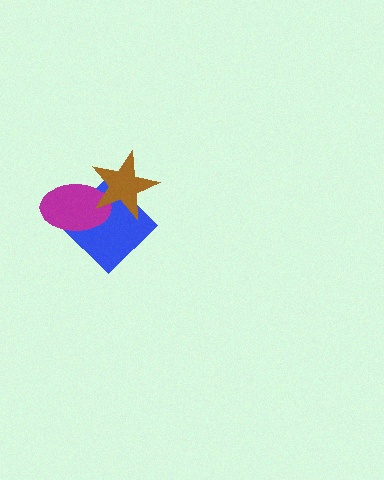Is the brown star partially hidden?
No, no other shape covers it.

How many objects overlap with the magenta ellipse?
2 objects overlap with the magenta ellipse.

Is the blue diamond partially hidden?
Yes, it is partially covered by another shape.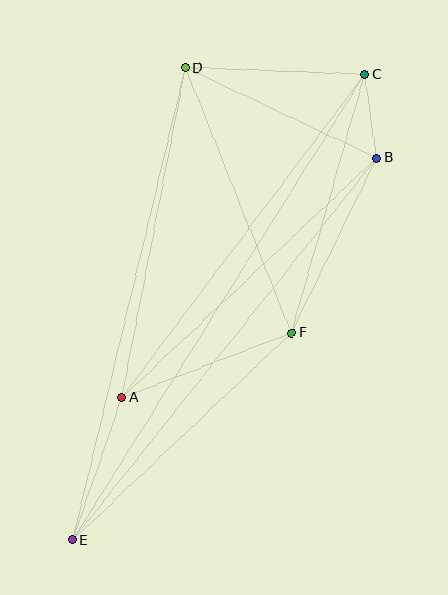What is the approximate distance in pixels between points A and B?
The distance between A and B is approximately 350 pixels.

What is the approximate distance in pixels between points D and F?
The distance between D and F is approximately 286 pixels.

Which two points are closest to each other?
Points B and C are closest to each other.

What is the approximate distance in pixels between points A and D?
The distance between A and D is approximately 336 pixels.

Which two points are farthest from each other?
Points C and E are farthest from each other.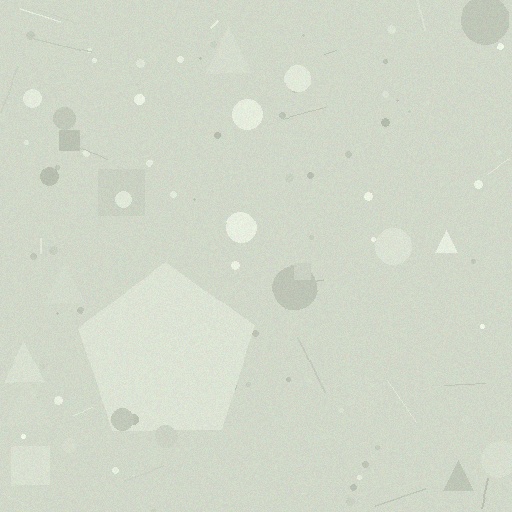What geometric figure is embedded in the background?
A pentagon is embedded in the background.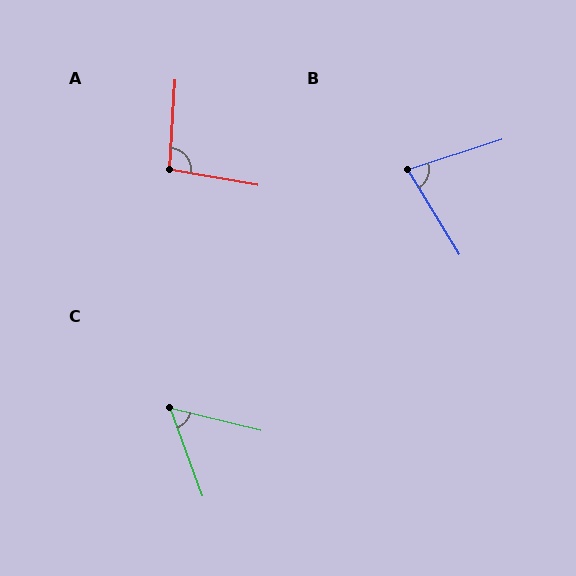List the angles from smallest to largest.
C (56°), B (77°), A (96°).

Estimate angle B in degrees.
Approximately 77 degrees.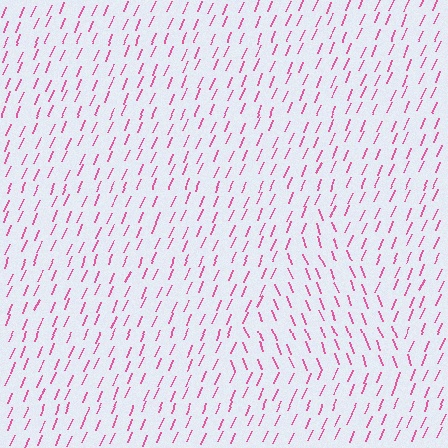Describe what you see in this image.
The image is filled with small pink line segments. A triangle region in the image has lines oriented differently from the surrounding lines, creating a visible texture boundary.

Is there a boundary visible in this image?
Yes, there is a texture boundary formed by a change in line orientation.